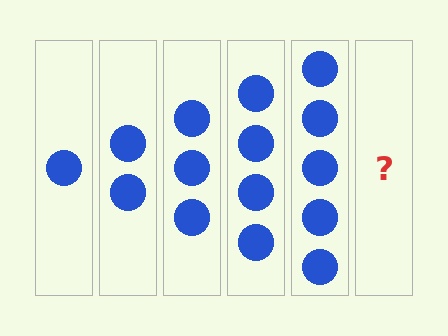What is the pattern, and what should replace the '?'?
The pattern is that each step adds one more circle. The '?' should be 6 circles.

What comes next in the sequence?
The next element should be 6 circles.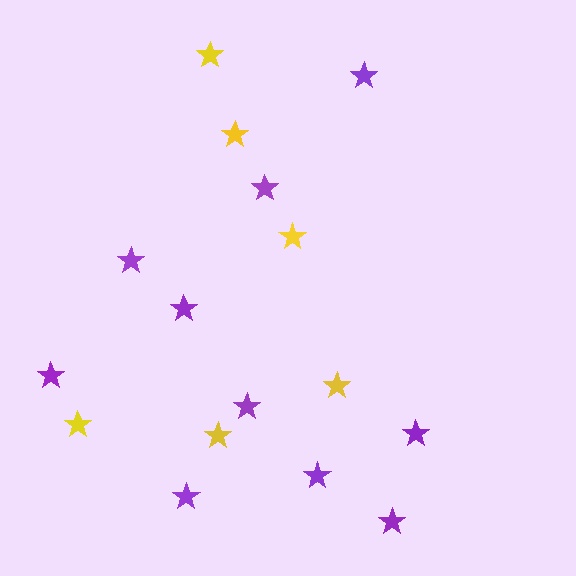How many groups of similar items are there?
There are 2 groups: one group of purple stars (10) and one group of yellow stars (6).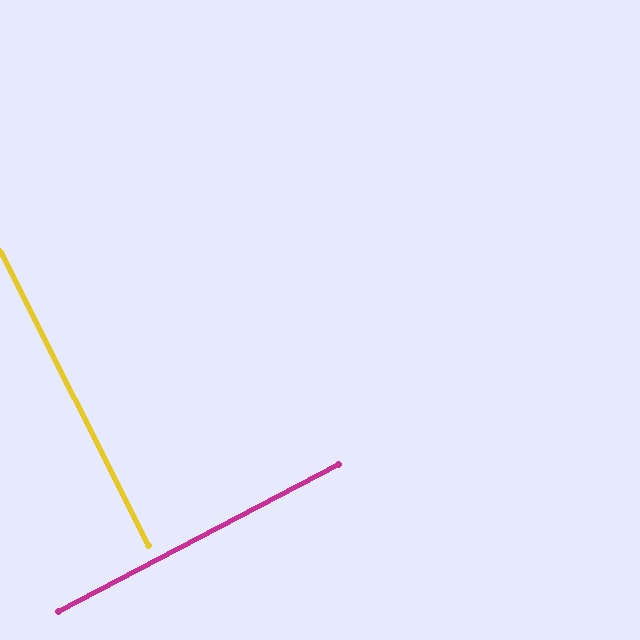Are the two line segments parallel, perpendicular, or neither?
Perpendicular — they meet at approximately 89°.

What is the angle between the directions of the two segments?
Approximately 89 degrees.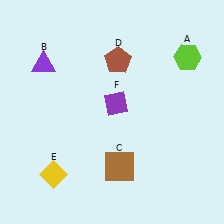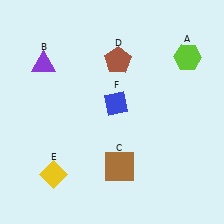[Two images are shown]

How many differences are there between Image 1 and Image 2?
There is 1 difference between the two images.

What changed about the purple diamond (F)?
In Image 1, F is purple. In Image 2, it changed to blue.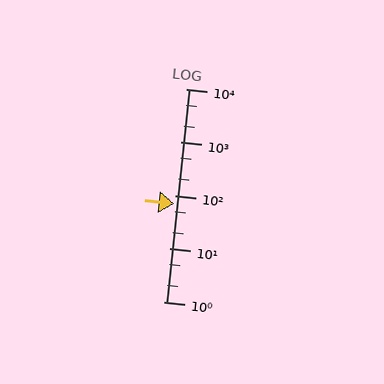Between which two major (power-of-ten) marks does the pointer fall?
The pointer is between 10 and 100.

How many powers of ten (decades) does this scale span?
The scale spans 4 decades, from 1 to 10000.